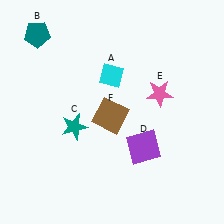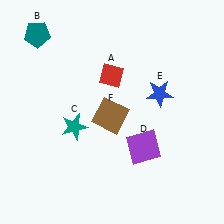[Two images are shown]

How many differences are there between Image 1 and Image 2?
There are 2 differences between the two images.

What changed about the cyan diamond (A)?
In Image 1, A is cyan. In Image 2, it changed to red.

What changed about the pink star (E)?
In Image 1, E is pink. In Image 2, it changed to blue.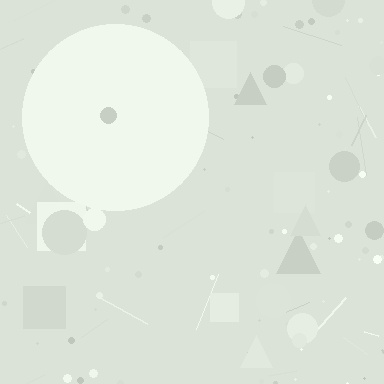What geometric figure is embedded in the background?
A circle is embedded in the background.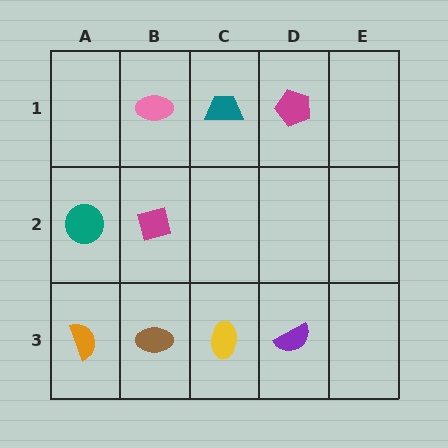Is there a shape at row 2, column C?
No, that cell is empty.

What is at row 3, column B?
A brown ellipse.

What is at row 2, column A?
A teal circle.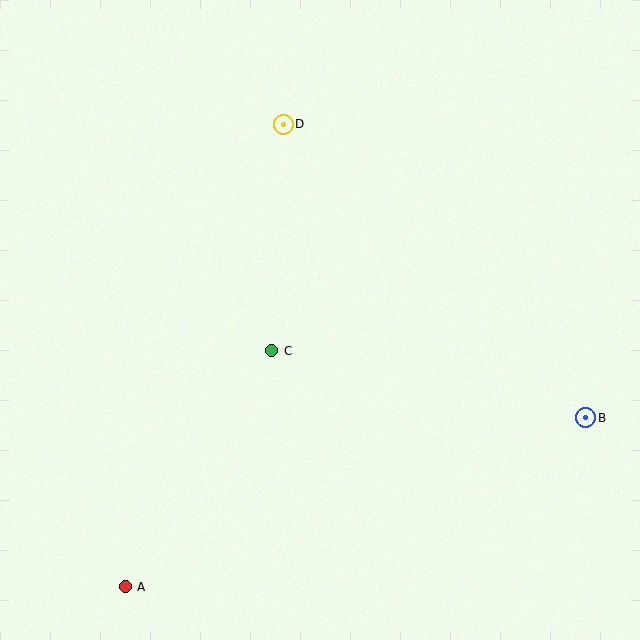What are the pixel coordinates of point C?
Point C is at (272, 351).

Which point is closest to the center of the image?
Point C at (272, 351) is closest to the center.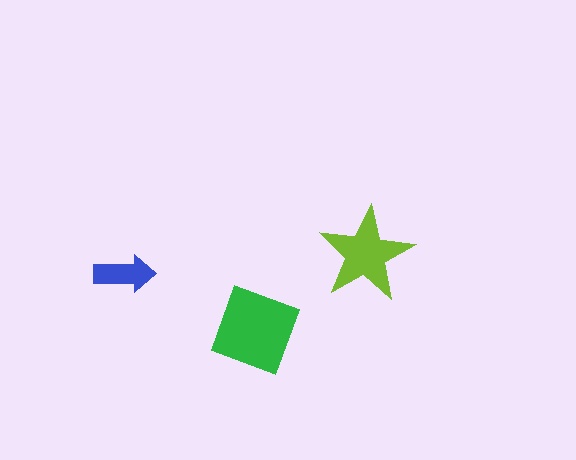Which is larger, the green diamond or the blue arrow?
The green diamond.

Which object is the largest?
The green diamond.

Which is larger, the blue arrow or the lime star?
The lime star.